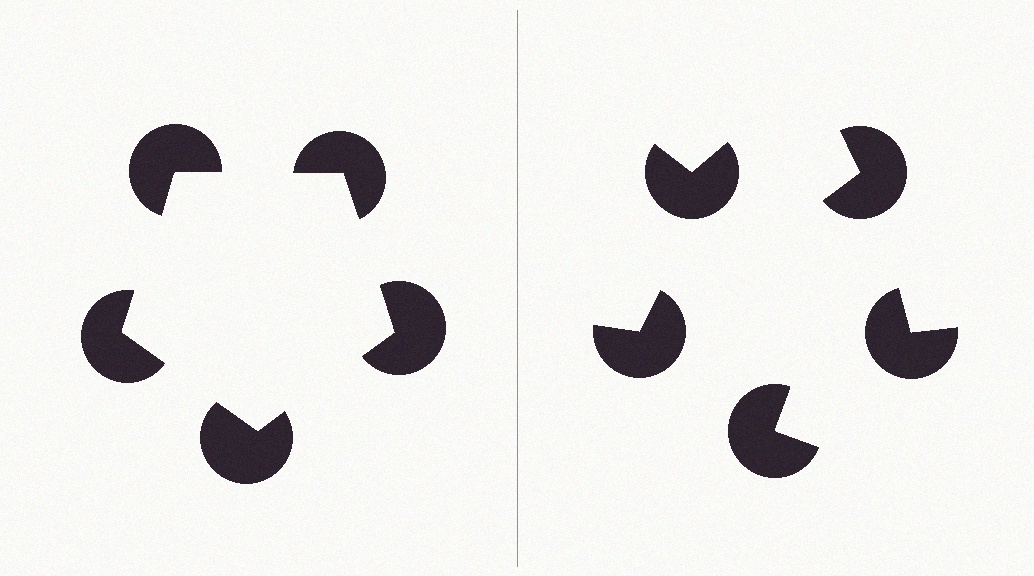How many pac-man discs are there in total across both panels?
10 — 5 on each side.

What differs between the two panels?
The pac-man discs are positioned identically on both sides; only the wedge orientations differ. On the left they align to a pentagon; on the right they are misaligned.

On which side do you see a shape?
An illusory pentagon appears on the left side. On the right side the wedge cuts are rotated, so no coherent shape forms.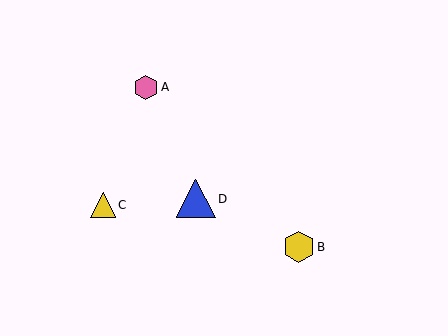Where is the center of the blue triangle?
The center of the blue triangle is at (196, 199).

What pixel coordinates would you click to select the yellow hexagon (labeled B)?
Click at (299, 247) to select the yellow hexagon B.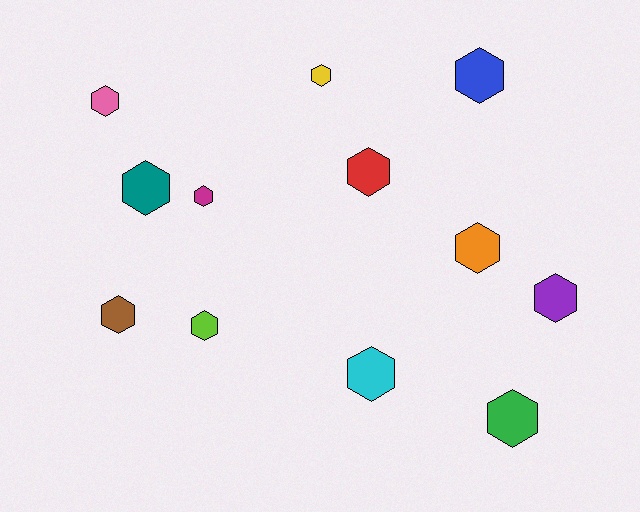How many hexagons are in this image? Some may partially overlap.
There are 12 hexagons.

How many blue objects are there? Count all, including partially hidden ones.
There is 1 blue object.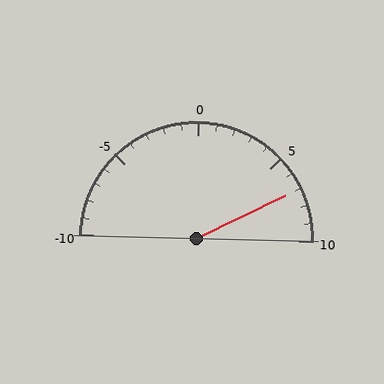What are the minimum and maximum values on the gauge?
The gauge ranges from -10 to 10.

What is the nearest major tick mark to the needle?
The nearest major tick mark is 5.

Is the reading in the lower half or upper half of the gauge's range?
The reading is in the upper half of the range (-10 to 10).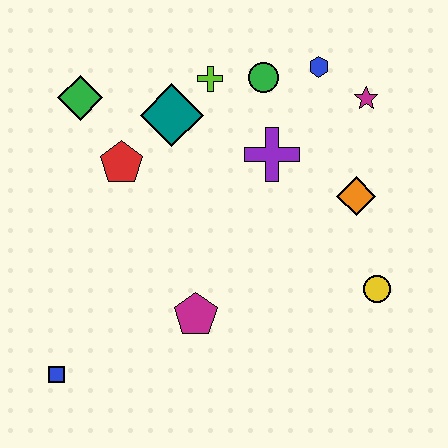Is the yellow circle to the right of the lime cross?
Yes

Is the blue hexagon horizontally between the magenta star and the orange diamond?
No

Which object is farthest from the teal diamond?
The blue square is farthest from the teal diamond.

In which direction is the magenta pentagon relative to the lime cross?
The magenta pentagon is below the lime cross.